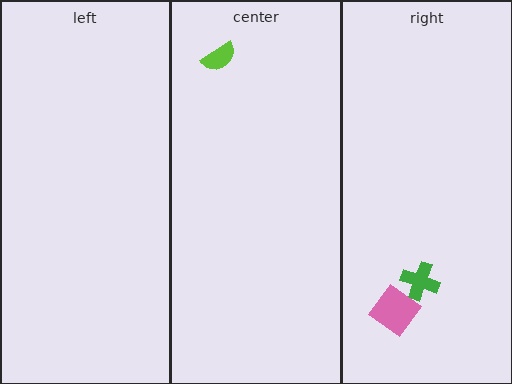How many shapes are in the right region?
2.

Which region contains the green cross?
The right region.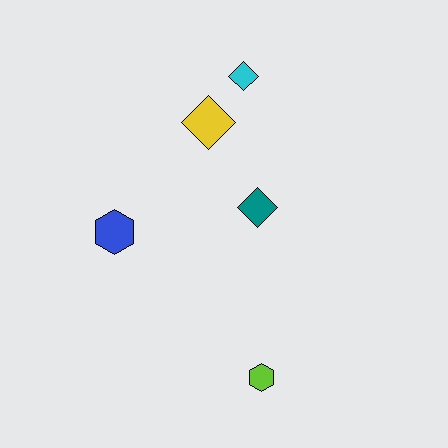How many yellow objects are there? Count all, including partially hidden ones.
There is 1 yellow object.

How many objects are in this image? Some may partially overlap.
There are 5 objects.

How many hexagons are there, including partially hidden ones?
There are 2 hexagons.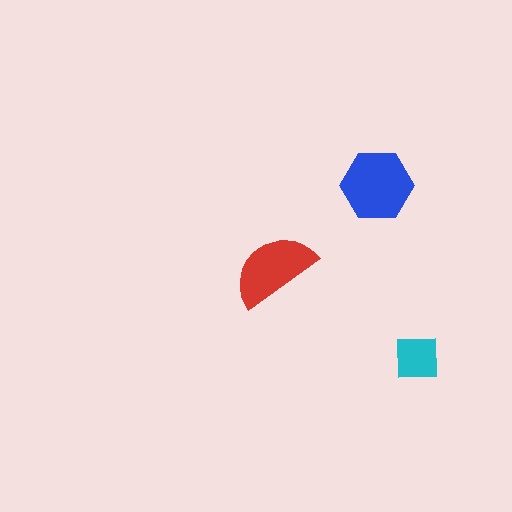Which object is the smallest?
The cyan square.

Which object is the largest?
The blue hexagon.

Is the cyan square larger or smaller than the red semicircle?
Smaller.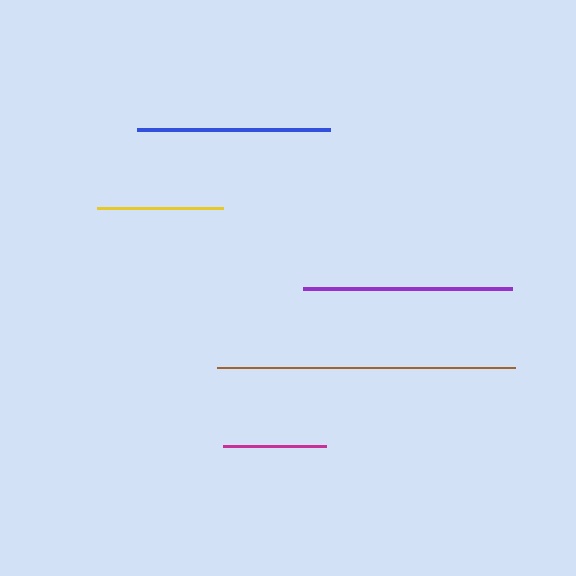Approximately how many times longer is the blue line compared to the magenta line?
The blue line is approximately 1.9 times the length of the magenta line.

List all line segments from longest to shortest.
From longest to shortest: brown, purple, blue, yellow, magenta.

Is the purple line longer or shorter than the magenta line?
The purple line is longer than the magenta line.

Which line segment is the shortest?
The magenta line is the shortest at approximately 103 pixels.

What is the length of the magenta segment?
The magenta segment is approximately 103 pixels long.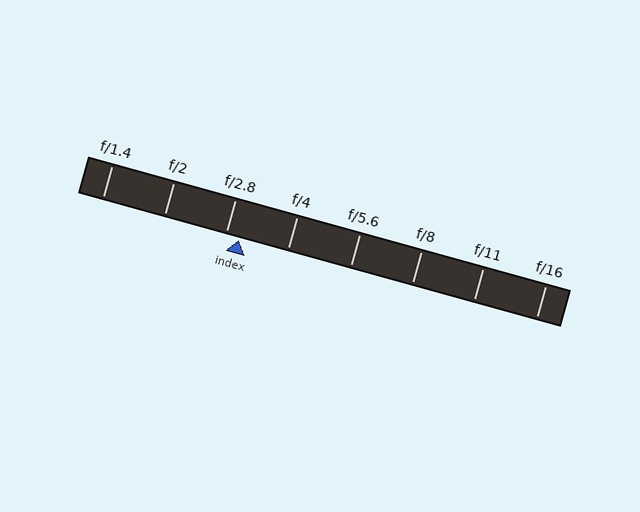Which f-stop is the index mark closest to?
The index mark is closest to f/2.8.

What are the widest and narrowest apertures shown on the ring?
The widest aperture shown is f/1.4 and the narrowest is f/16.